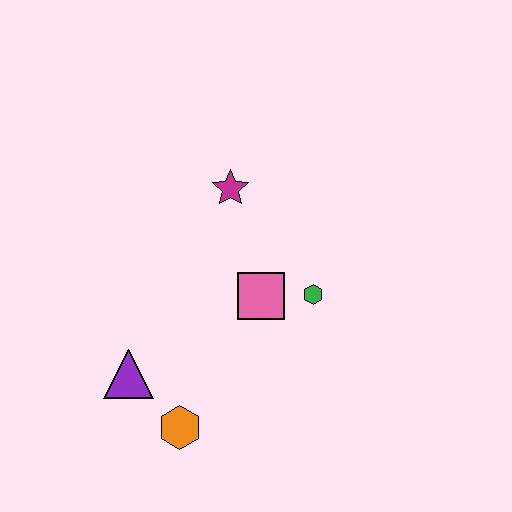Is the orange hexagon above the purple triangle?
No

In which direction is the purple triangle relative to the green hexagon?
The purple triangle is to the left of the green hexagon.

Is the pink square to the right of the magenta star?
Yes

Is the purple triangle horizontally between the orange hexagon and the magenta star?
No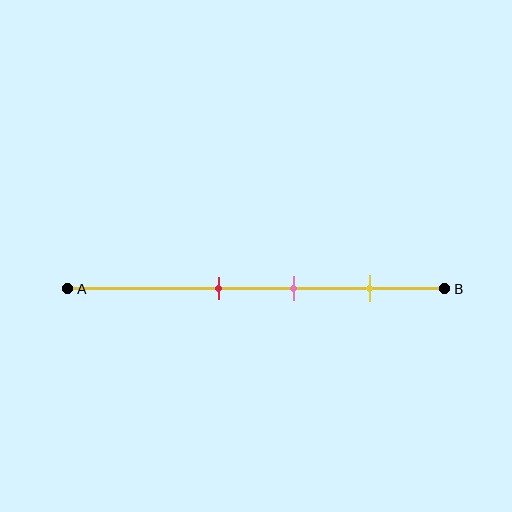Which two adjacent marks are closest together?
The red and pink marks are the closest adjacent pair.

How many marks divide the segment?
There are 3 marks dividing the segment.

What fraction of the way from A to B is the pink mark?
The pink mark is approximately 60% (0.6) of the way from A to B.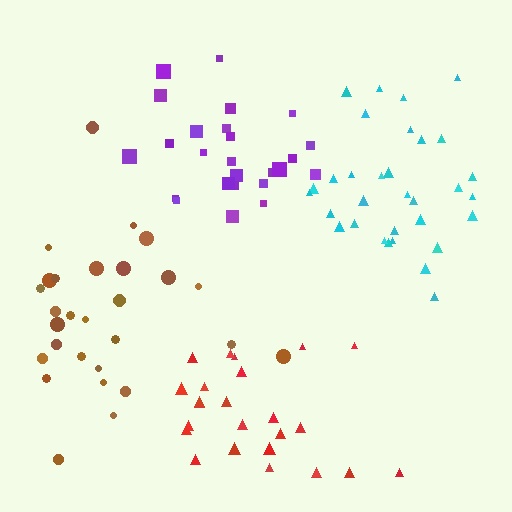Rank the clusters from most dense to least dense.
purple, cyan, red, brown.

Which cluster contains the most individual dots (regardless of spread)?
Cyan (32).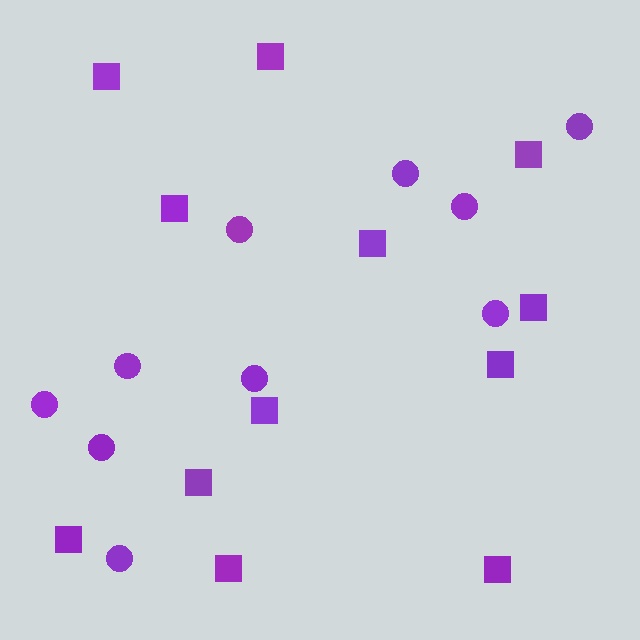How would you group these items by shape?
There are 2 groups: one group of squares (12) and one group of circles (10).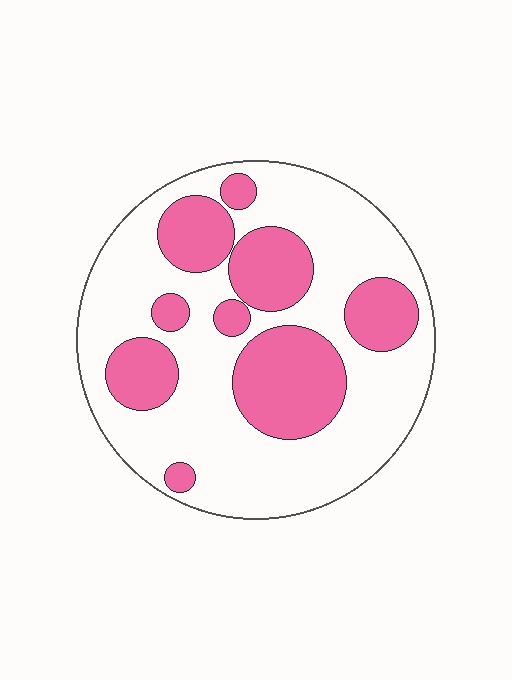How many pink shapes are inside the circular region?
9.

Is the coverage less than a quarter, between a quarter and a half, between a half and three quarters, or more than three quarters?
Between a quarter and a half.